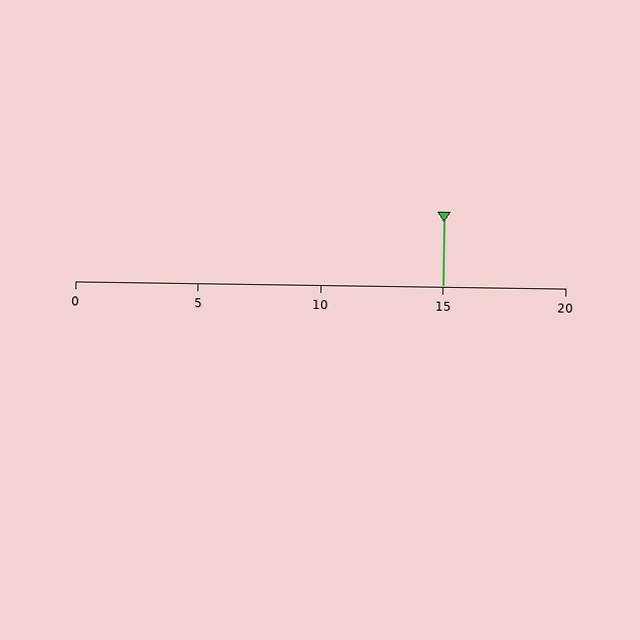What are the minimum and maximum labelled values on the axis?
The axis runs from 0 to 20.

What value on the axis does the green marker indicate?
The marker indicates approximately 15.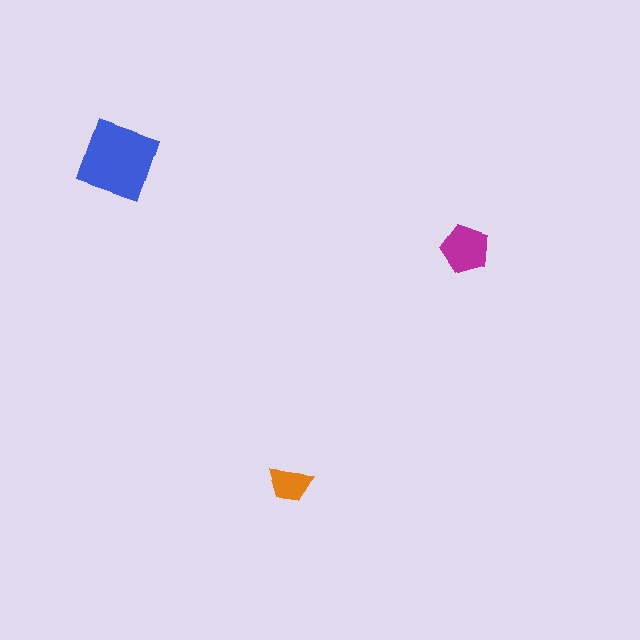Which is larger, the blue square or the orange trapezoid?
The blue square.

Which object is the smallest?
The orange trapezoid.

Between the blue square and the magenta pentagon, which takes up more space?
The blue square.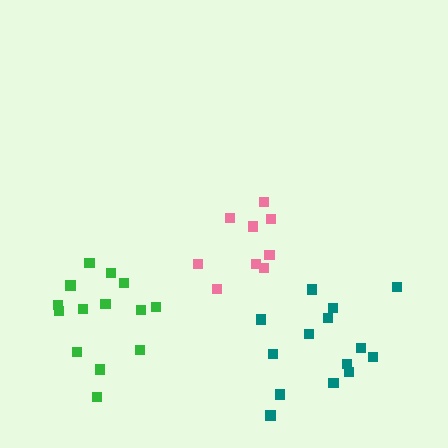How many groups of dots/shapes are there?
There are 3 groups.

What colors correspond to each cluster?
The clusters are colored: pink, green, teal.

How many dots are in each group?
Group 1: 9 dots, Group 2: 14 dots, Group 3: 14 dots (37 total).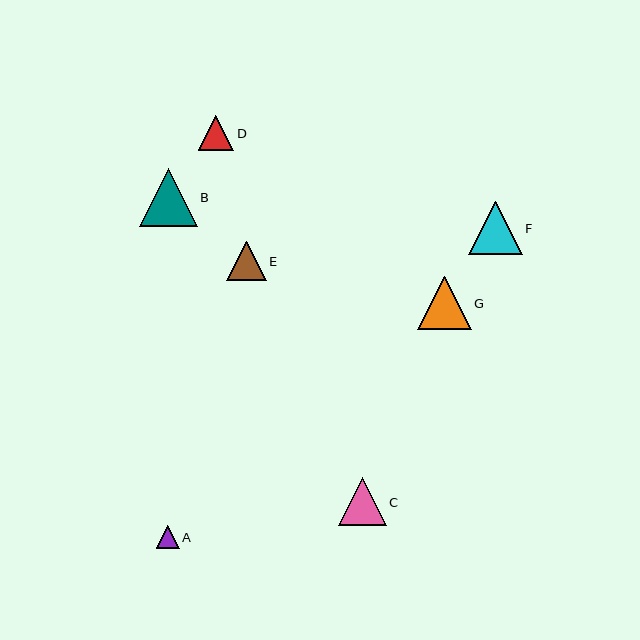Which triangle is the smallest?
Triangle A is the smallest with a size of approximately 23 pixels.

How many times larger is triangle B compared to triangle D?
Triangle B is approximately 1.6 times the size of triangle D.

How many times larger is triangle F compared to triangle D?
Triangle F is approximately 1.5 times the size of triangle D.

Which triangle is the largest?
Triangle B is the largest with a size of approximately 58 pixels.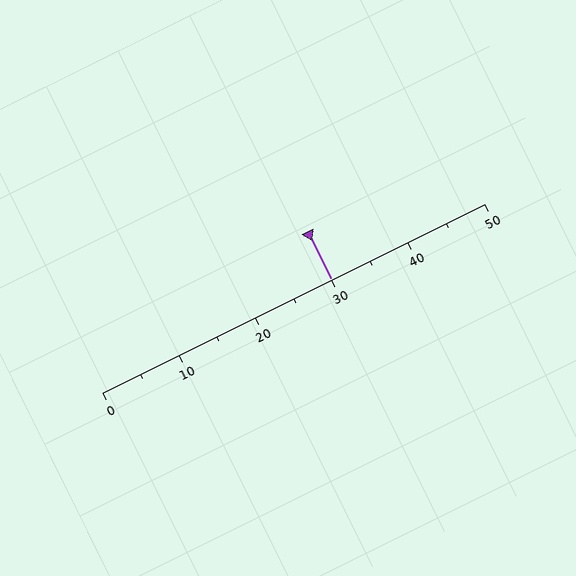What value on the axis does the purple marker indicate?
The marker indicates approximately 30.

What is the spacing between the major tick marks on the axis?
The major ticks are spaced 10 apart.